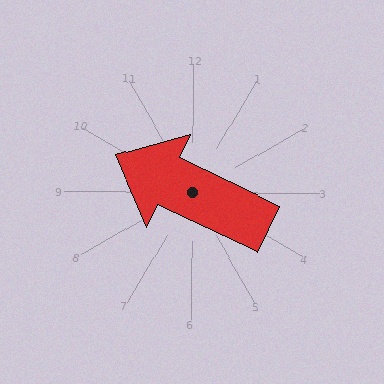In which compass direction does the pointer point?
Northwest.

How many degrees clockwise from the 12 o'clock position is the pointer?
Approximately 296 degrees.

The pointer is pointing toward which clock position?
Roughly 10 o'clock.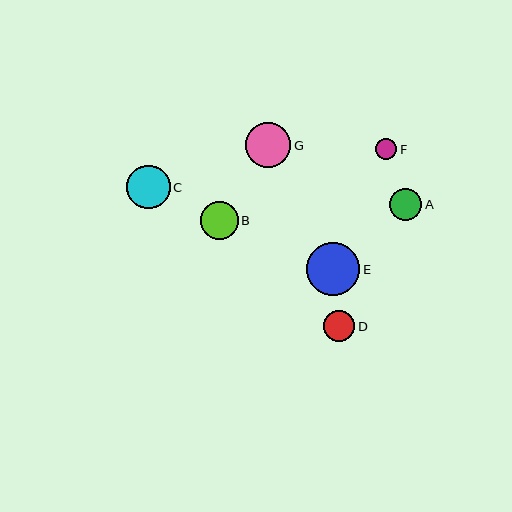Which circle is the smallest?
Circle F is the smallest with a size of approximately 22 pixels.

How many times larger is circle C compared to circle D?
Circle C is approximately 1.4 times the size of circle D.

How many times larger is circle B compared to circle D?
Circle B is approximately 1.2 times the size of circle D.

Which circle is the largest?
Circle E is the largest with a size of approximately 53 pixels.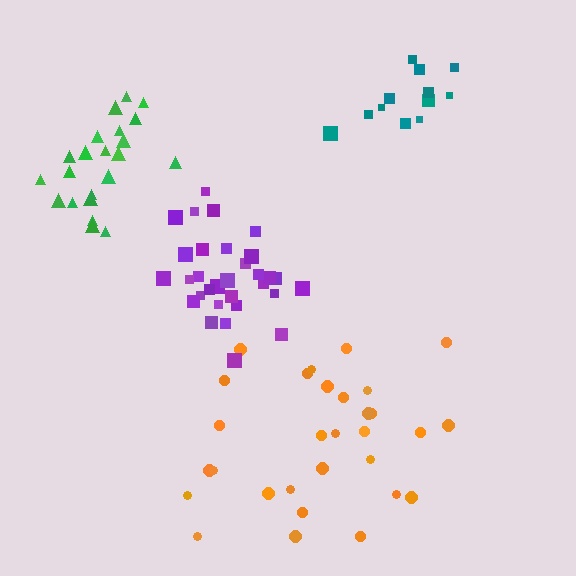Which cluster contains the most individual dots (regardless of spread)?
Purple (31).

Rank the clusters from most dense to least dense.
purple, teal, green, orange.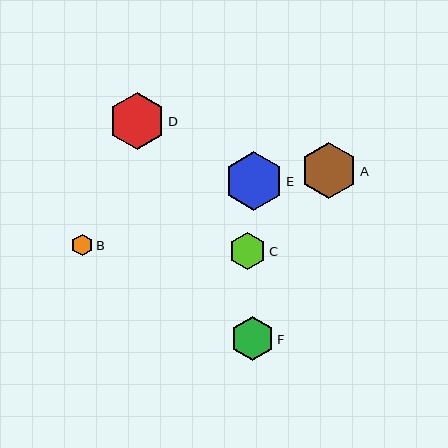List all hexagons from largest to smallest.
From largest to smallest: E, D, A, F, C, B.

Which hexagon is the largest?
Hexagon E is the largest with a size of approximately 59 pixels.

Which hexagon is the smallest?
Hexagon B is the smallest with a size of approximately 22 pixels.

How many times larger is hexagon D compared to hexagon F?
Hexagon D is approximately 1.3 times the size of hexagon F.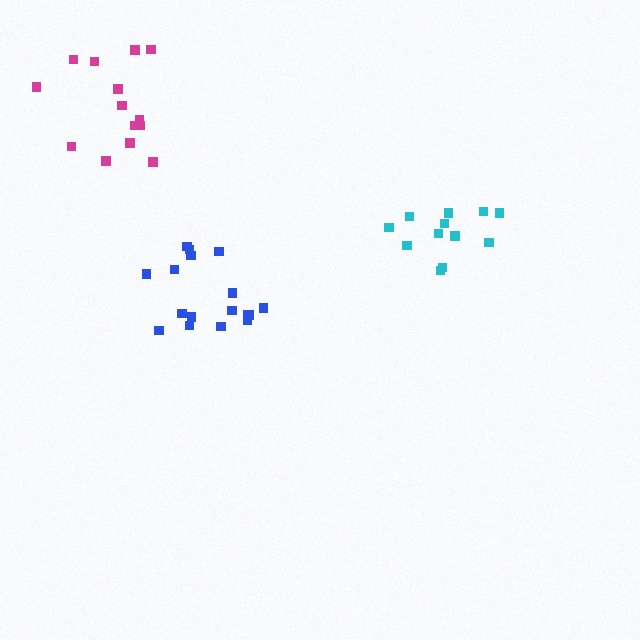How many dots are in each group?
Group 1: 12 dots, Group 2: 17 dots, Group 3: 14 dots (43 total).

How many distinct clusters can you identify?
There are 3 distinct clusters.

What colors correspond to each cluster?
The clusters are colored: cyan, blue, magenta.